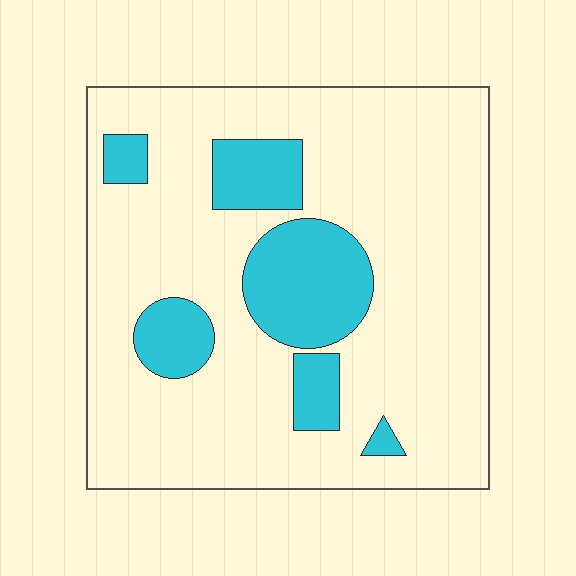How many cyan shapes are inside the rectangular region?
6.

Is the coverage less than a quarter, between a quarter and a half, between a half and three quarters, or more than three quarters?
Less than a quarter.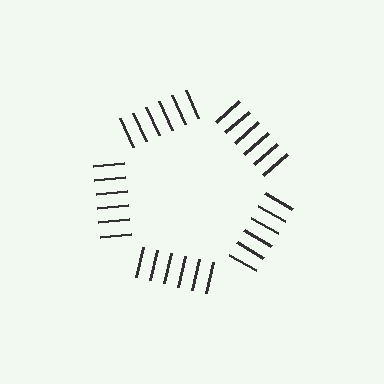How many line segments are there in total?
30 — 6 along each of the 5 edges.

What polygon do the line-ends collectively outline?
An illusory pentagon — the line segments terminate on its edges but no continuous stroke is drawn.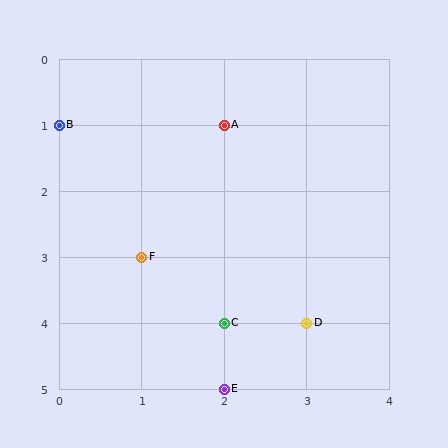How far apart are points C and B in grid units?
Points C and B are 2 columns and 3 rows apart (about 3.6 grid units diagonally).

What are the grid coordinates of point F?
Point F is at grid coordinates (1, 3).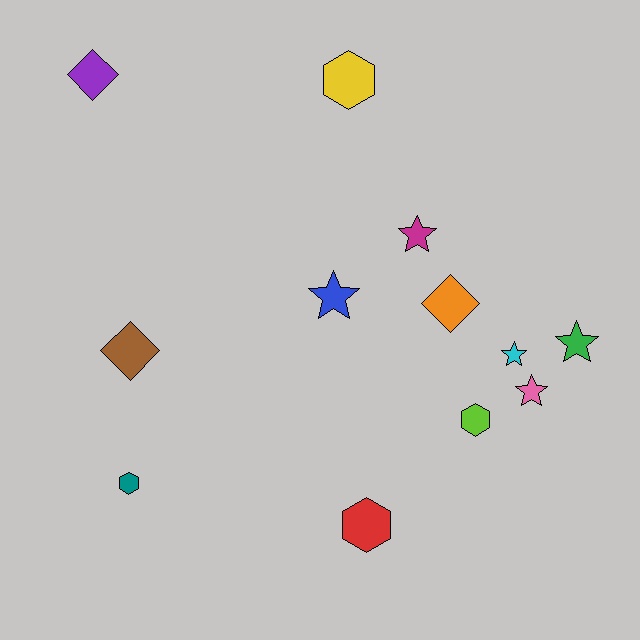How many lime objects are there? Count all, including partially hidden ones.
There is 1 lime object.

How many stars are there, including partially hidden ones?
There are 5 stars.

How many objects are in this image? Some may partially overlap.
There are 12 objects.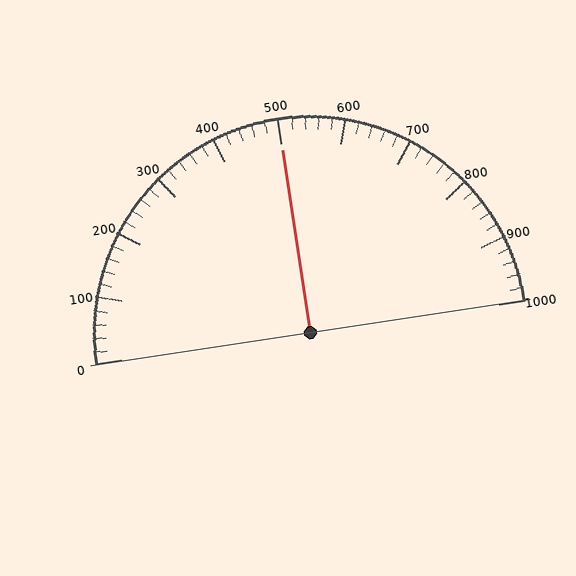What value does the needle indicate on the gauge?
The needle indicates approximately 500.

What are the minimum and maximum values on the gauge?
The gauge ranges from 0 to 1000.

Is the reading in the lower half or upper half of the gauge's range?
The reading is in the upper half of the range (0 to 1000).